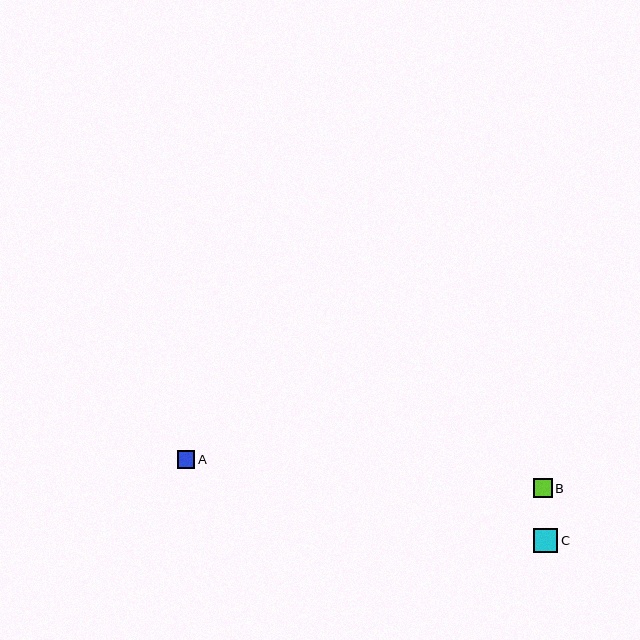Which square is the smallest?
Square A is the smallest with a size of approximately 18 pixels.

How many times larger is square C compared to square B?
Square C is approximately 1.3 times the size of square B.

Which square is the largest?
Square C is the largest with a size of approximately 24 pixels.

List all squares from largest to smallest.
From largest to smallest: C, B, A.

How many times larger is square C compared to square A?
Square C is approximately 1.4 times the size of square A.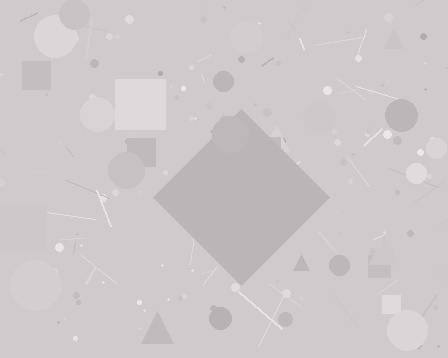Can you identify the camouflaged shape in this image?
The camouflaged shape is a diamond.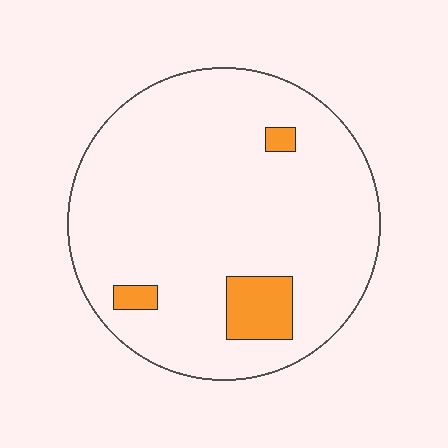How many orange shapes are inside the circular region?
3.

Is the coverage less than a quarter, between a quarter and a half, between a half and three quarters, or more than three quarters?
Less than a quarter.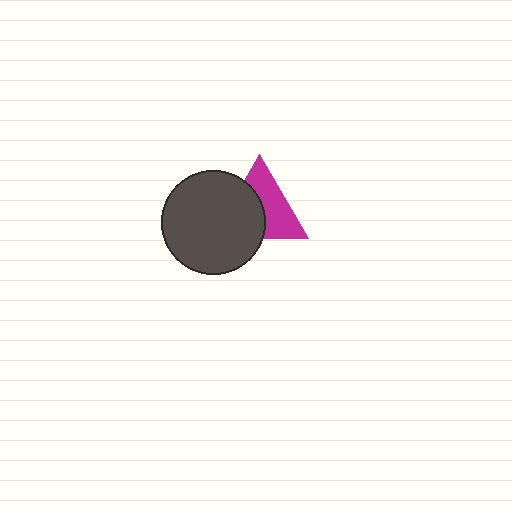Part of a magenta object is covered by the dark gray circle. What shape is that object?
It is a triangle.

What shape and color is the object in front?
The object in front is a dark gray circle.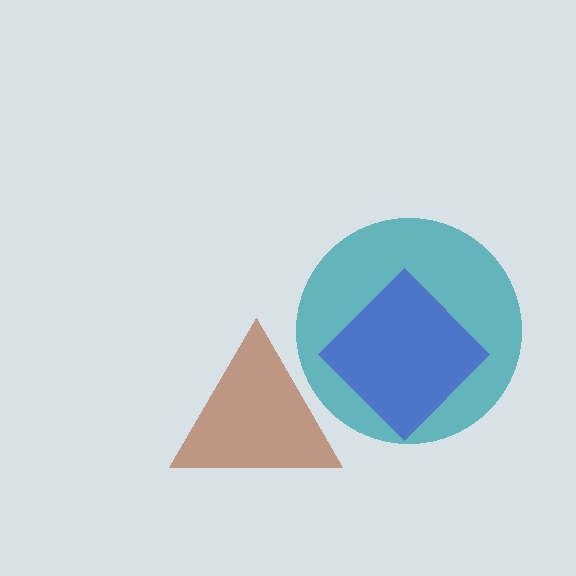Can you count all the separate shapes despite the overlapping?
Yes, there are 3 separate shapes.